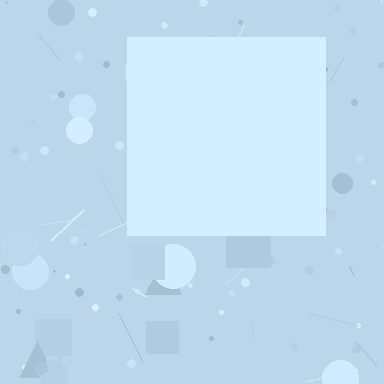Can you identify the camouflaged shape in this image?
The camouflaged shape is a square.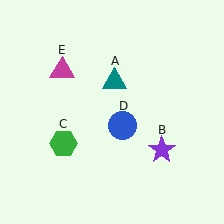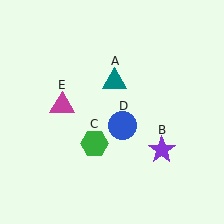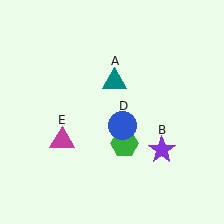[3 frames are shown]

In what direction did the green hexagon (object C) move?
The green hexagon (object C) moved right.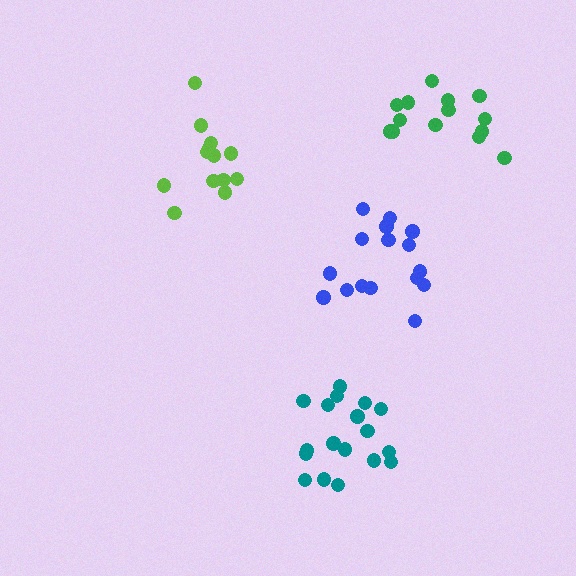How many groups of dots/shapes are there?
There are 4 groups.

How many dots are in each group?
Group 1: 14 dots, Group 2: 18 dots, Group 3: 14 dots, Group 4: 16 dots (62 total).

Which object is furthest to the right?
The green cluster is rightmost.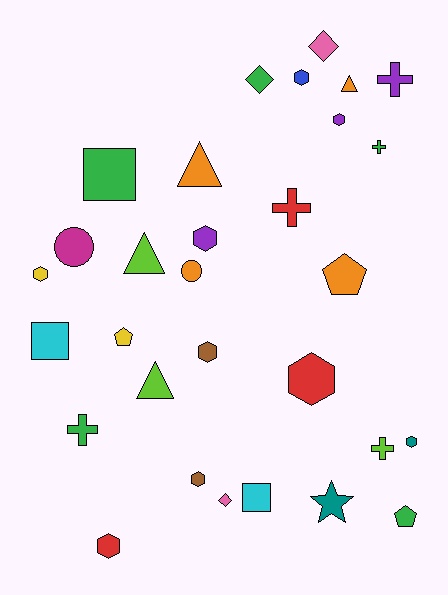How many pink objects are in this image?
There are 2 pink objects.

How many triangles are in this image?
There are 4 triangles.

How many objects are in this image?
There are 30 objects.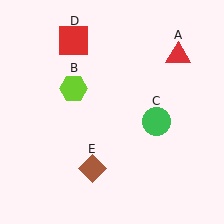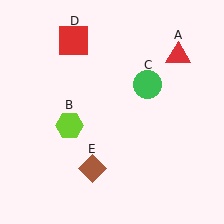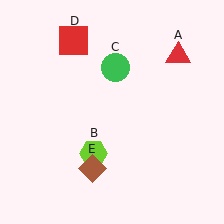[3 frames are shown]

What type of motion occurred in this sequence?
The lime hexagon (object B), green circle (object C) rotated counterclockwise around the center of the scene.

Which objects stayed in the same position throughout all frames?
Red triangle (object A) and red square (object D) and brown diamond (object E) remained stationary.